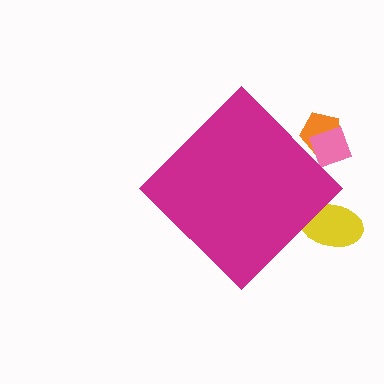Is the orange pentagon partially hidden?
Yes, the orange pentagon is partially hidden behind the magenta diamond.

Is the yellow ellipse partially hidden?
Yes, the yellow ellipse is partially hidden behind the magenta diamond.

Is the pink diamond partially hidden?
Yes, the pink diamond is partially hidden behind the magenta diamond.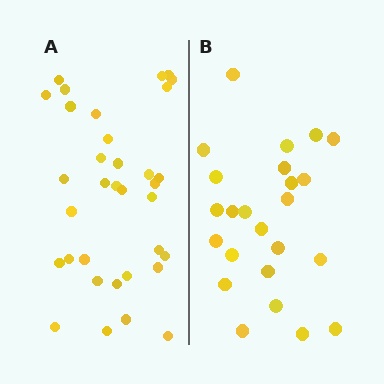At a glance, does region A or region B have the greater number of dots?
Region A (the left region) has more dots.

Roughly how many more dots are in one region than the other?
Region A has roughly 10 or so more dots than region B.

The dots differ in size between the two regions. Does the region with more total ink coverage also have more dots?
No. Region B has more total ink coverage because its dots are larger, but region A actually contains more individual dots. Total area can be misleading — the number of items is what matters here.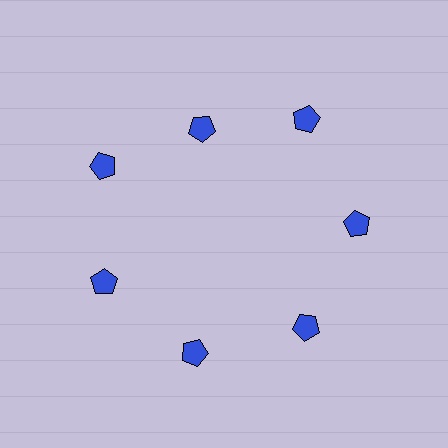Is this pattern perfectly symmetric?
No. The 7 blue pentagons are arranged in a ring, but one element near the 12 o'clock position is pulled inward toward the center, breaking the 7-fold rotational symmetry.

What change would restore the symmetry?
The symmetry would be restored by moving it outward, back onto the ring so that all 7 pentagons sit at equal angles and equal distance from the center.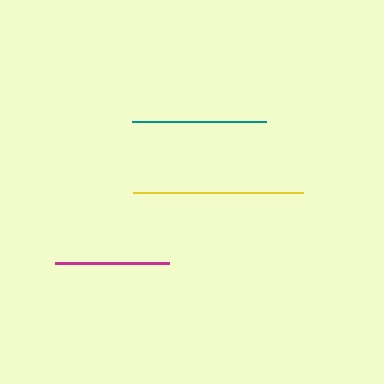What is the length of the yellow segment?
The yellow segment is approximately 170 pixels long.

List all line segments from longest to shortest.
From longest to shortest: yellow, teal, magenta.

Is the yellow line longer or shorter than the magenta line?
The yellow line is longer than the magenta line.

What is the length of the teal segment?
The teal segment is approximately 135 pixels long.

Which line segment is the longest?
The yellow line is the longest at approximately 170 pixels.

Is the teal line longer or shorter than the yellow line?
The yellow line is longer than the teal line.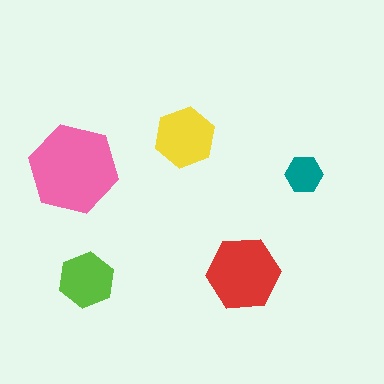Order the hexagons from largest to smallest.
the pink one, the red one, the yellow one, the lime one, the teal one.